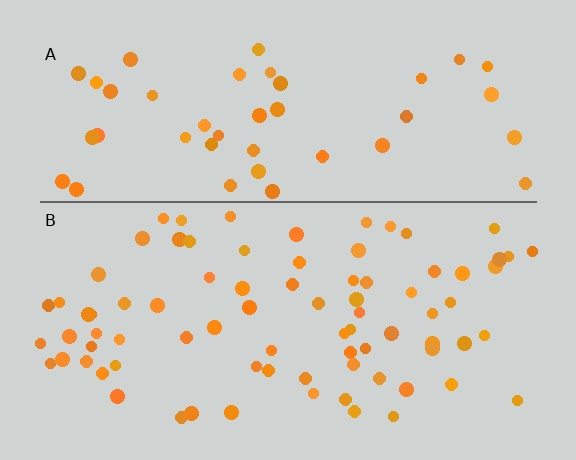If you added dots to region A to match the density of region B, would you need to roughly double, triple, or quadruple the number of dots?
Approximately double.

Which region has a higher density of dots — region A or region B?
B (the bottom).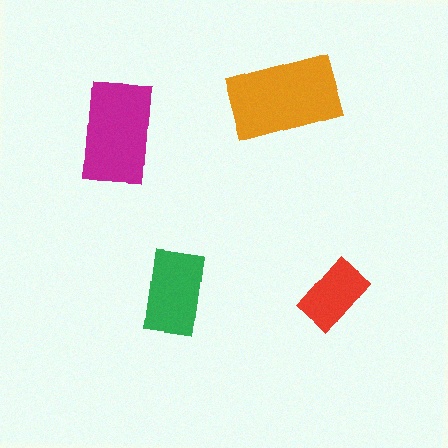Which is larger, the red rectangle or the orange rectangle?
The orange one.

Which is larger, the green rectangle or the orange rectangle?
The orange one.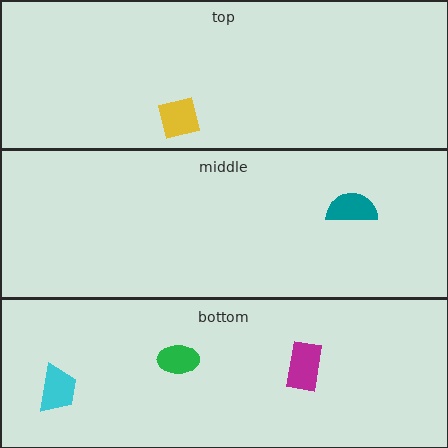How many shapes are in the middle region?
1.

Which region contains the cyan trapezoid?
The bottom region.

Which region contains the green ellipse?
The bottom region.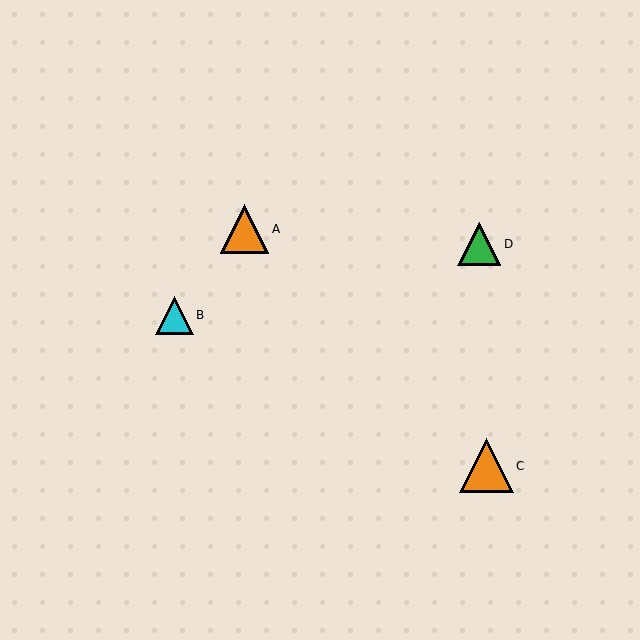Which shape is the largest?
The orange triangle (labeled C) is the largest.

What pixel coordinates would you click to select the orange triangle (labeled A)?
Click at (244, 229) to select the orange triangle A.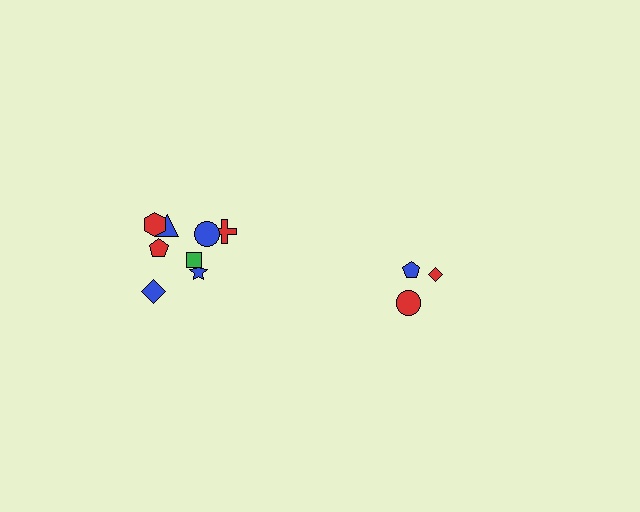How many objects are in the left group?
There are 8 objects.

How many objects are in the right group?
There are 3 objects.